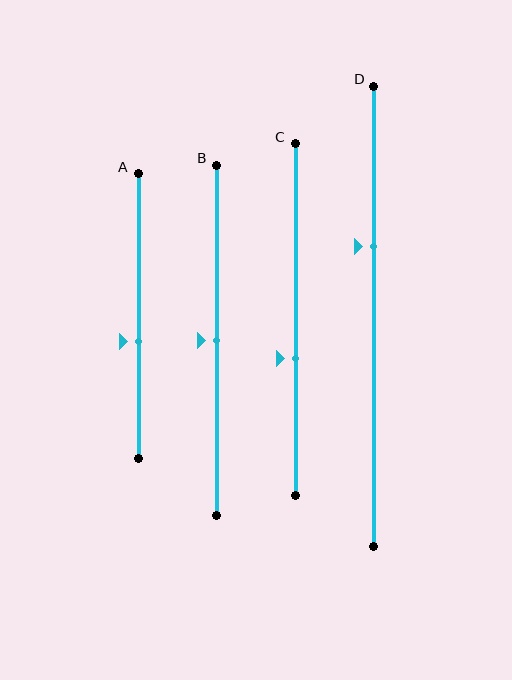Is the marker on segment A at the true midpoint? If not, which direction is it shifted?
No, the marker on segment A is shifted downward by about 9% of the segment length.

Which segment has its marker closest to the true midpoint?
Segment B has its marker closest to the true midpoint.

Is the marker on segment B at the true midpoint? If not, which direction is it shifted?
Yes, the marker on segment B is at the true midpoint.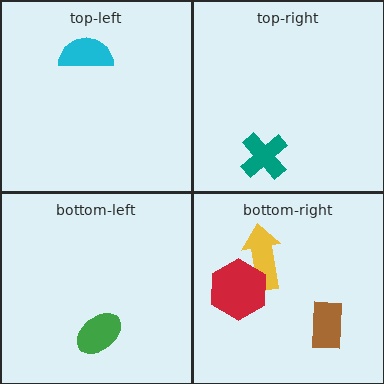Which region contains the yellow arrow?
The bottom-right region.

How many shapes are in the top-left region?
1.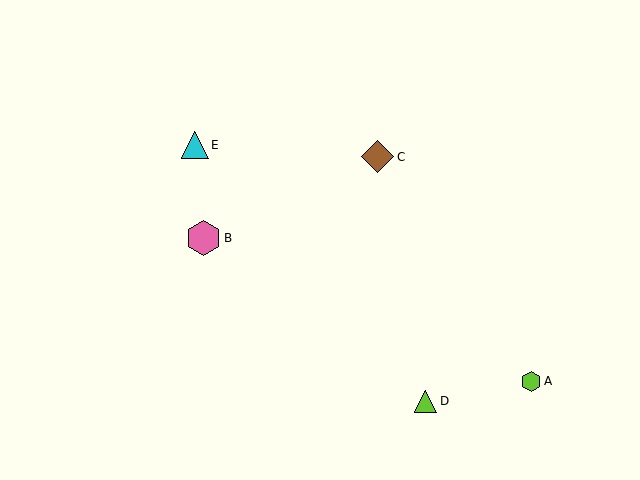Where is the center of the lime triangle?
The center of the lime triangle is at (426, 401).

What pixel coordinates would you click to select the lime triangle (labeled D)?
Click at (426, 401) to select the lime triangle D.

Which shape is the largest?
The pink hexagon (labeled B) is the largest.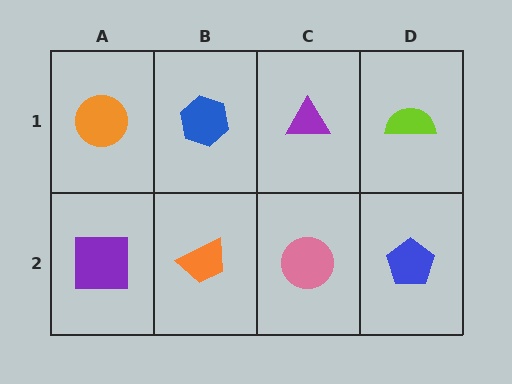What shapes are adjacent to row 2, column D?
A lime semicircle (row 1, column D), a pink circle (row 2, column C).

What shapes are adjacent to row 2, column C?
A purple triangle (row 1, column C), an orange trapezoid (row 2, column B), a blue pentagon (row 2, column D).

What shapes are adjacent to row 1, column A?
A purple square (row 2, column A), a blue hexagon (row 1, column B).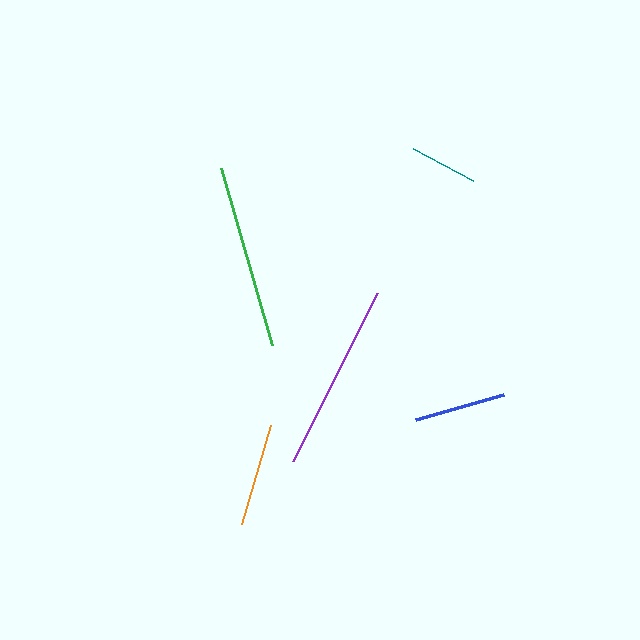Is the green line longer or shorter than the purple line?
The purple line is longer than the green line.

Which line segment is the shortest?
The teal line is the shortest at approximately 68 pixels.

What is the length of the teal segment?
The teal segment is approximately 68 pixels long.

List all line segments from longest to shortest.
From longest to shortest: purple, green, orange, blue, teal.